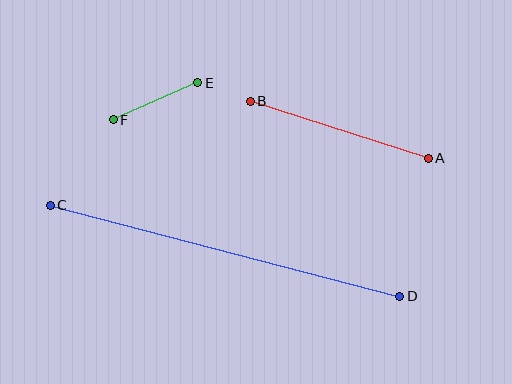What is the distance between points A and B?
The distance is approximately 187 pixels.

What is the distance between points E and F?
The distance is approximately 93 pixels.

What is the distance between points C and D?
The distance is approximately 361 pixels.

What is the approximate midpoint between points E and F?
The midpoint is at approximately (156, 101) pixels.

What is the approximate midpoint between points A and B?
The midpoint is at approximately (339, 130) pixels.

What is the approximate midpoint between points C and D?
The midpoint is at approximately (225, 251) pixels.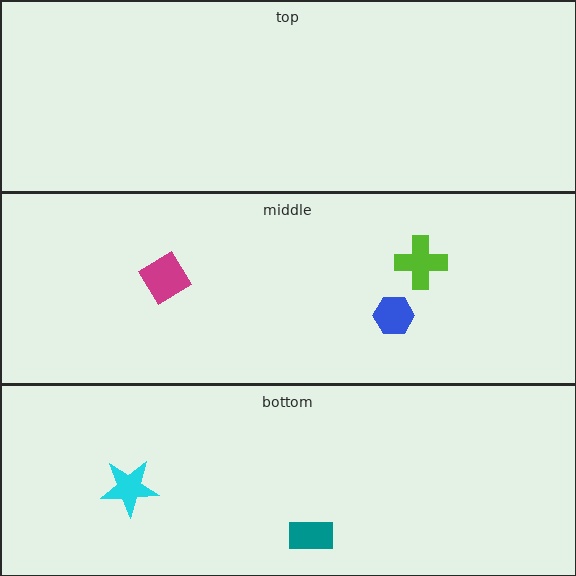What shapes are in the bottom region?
The cyan star, the teal rectangle.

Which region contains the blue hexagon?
The middle region.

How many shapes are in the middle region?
3.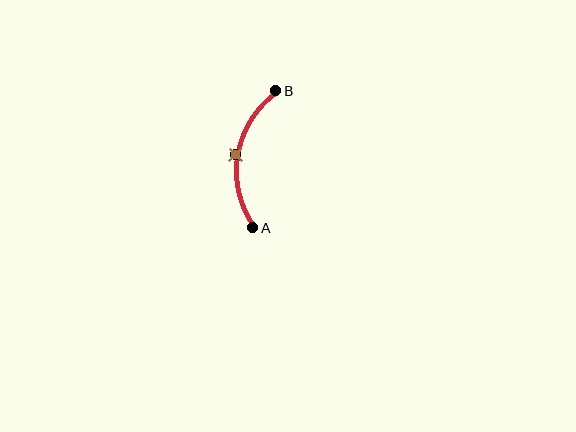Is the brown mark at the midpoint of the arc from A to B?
Yes. The brown mark lies on the arc at equal arc-length from both A and B — it is the arc midpoint.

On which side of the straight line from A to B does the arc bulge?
The arc bulges to the left of the straight line connecting A and B.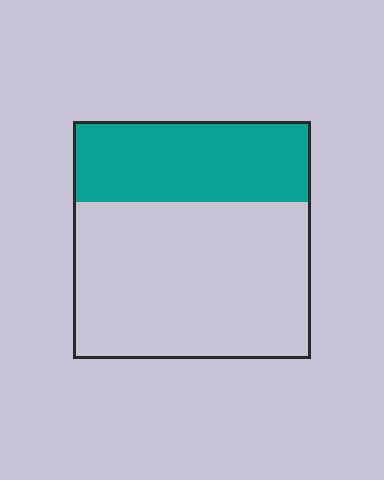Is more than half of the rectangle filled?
No.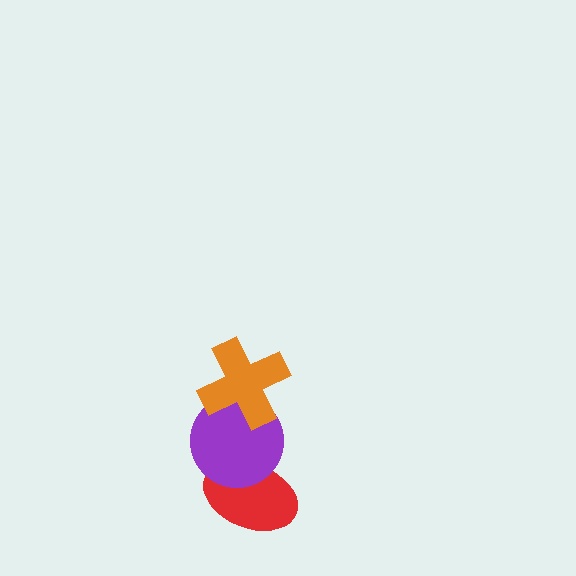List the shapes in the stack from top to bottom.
From top to bottom: the orange cross, the purple circle, the red ellipse.